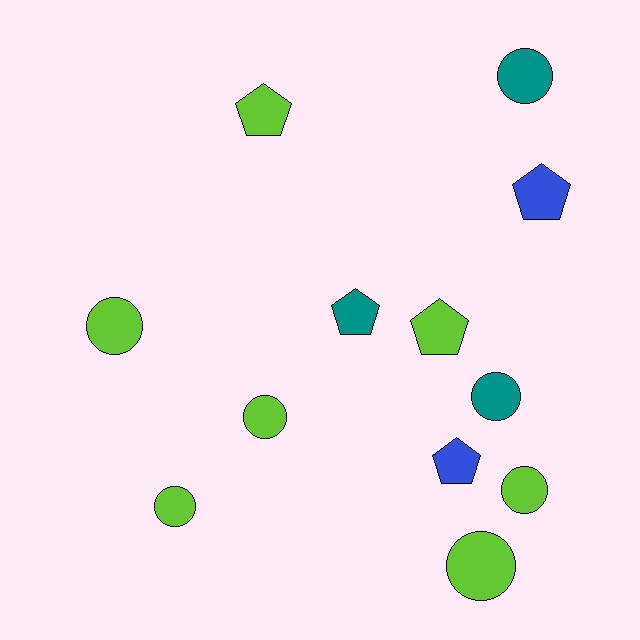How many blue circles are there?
There are no blue circles.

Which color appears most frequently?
Lime, with 7 objects.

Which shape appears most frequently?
Circle, with 7 objects.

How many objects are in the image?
There are 12 objects.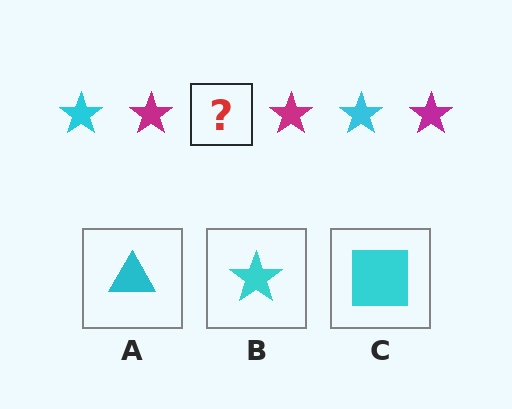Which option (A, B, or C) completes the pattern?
B.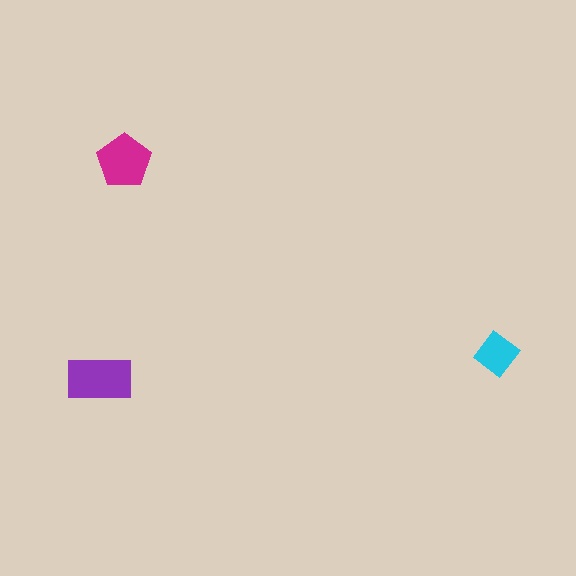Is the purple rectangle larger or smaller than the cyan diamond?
Larger.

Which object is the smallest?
The cyan diamond.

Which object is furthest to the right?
The cyan diamond is rightmost.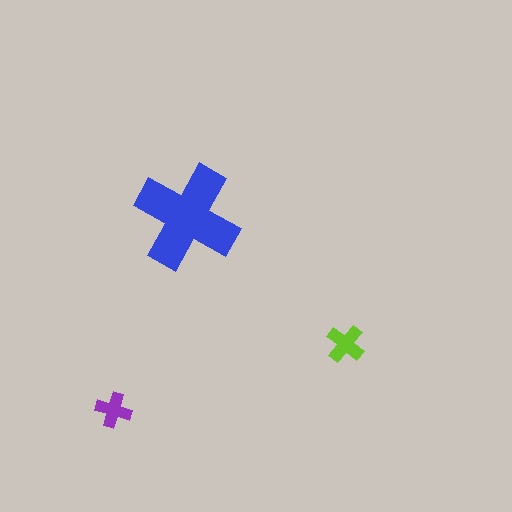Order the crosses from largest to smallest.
the blue one, the lime one, the purple one.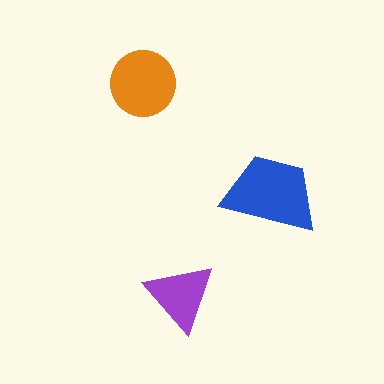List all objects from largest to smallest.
The blue trapezoid, the orange circle, the purple triangle.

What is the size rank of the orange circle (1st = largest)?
2nd.